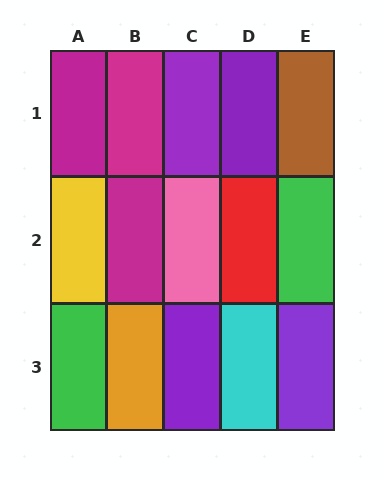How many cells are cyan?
1 cell is cyan.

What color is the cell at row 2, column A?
Yellow.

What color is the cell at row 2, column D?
Red.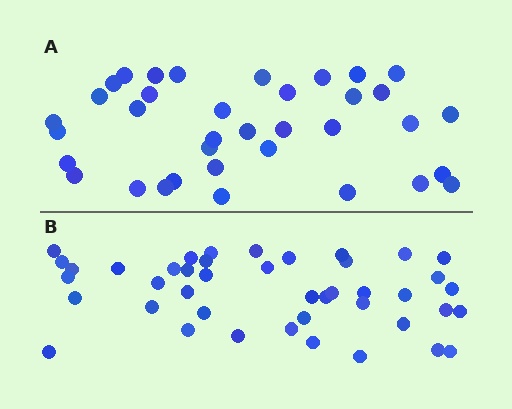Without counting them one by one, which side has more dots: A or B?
Region B (the bottom region) has more dots.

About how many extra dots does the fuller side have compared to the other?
Region B has roughly 8 or so more dots than region A.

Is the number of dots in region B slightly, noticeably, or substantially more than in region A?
Region B has only slightly more — the two regions are fairly close. The ratio is roughly 1.2 to 1.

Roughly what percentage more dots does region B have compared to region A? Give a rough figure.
About 20% more.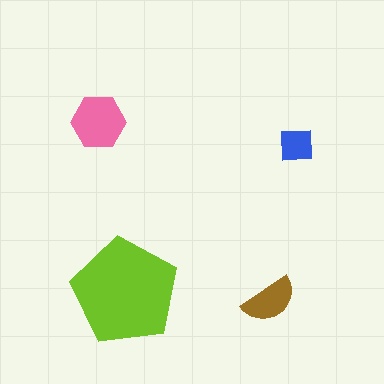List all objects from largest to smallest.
The lime pentagon, the pink hexagon, the brown semicircle, the blue square.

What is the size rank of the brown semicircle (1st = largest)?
3rd.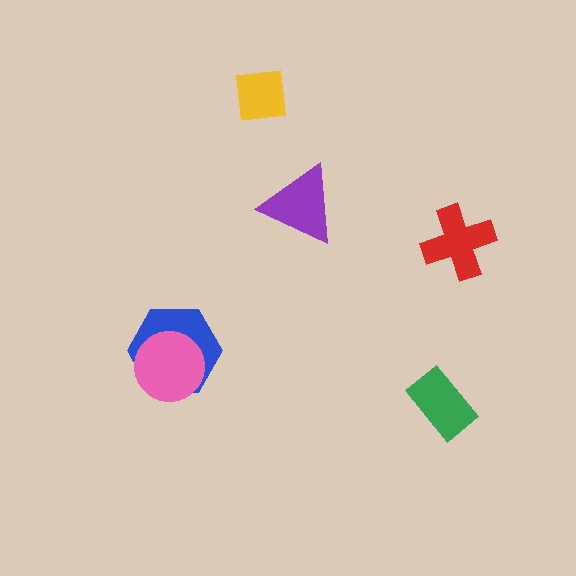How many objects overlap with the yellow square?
0 objects overlap with the yellow square.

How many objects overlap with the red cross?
0 objects overlap with the red cross.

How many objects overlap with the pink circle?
1 object overlaps with the pink circle.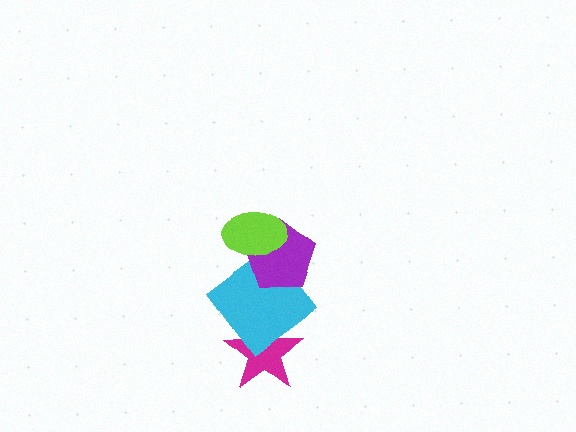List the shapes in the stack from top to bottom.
From top to bottom: the lime ellipse, the purple pentagon, the cyan diamond, the magenta star.